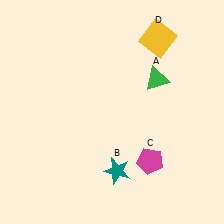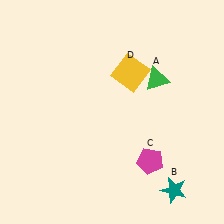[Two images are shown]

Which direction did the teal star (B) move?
The teal star (B) moved right.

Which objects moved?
The objects that moved are: the teal star (B), the yellow square (D).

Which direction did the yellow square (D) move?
The yellow square (D) moved down.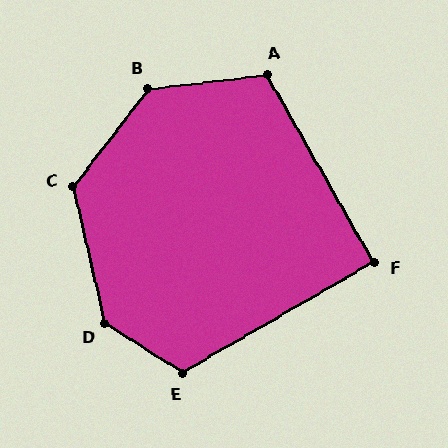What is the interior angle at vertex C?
Approximately 130 degrees (obtuse).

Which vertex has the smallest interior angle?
F, at approximately 90 degrees.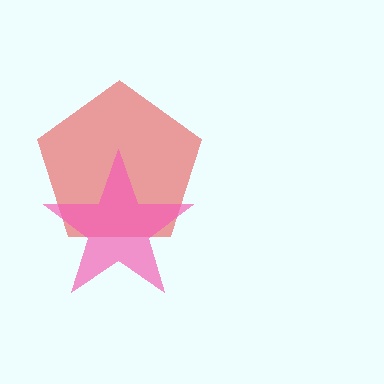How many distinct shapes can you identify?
There are 2 distinct shapes: a red pentagon, a pink star.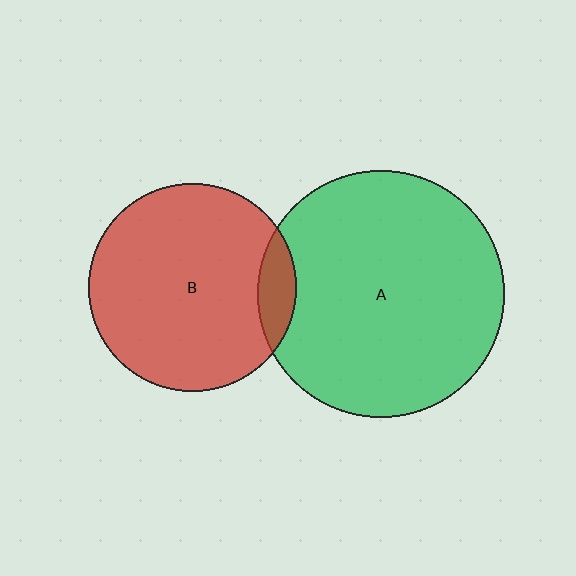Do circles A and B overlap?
Yes.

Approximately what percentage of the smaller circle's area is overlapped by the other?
Approximately 10%.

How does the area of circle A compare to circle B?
Approximately 1.4 times.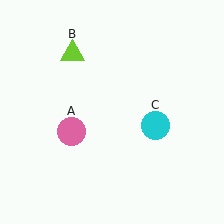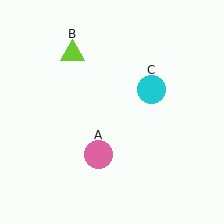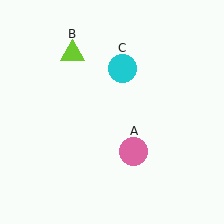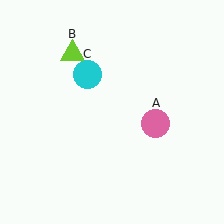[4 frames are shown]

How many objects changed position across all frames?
2 objects changed position: pink circle (object A), cyan circle (object C).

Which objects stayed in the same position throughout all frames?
Lime triangle (object B) remained stationary.